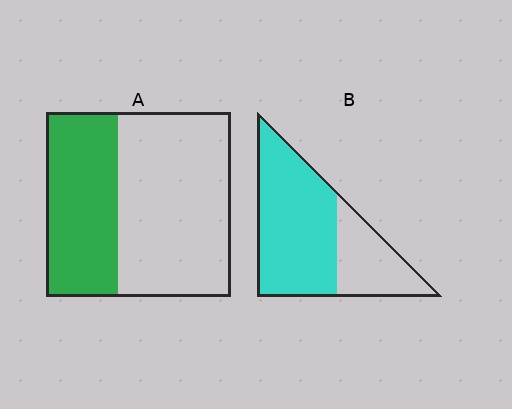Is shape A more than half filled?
No.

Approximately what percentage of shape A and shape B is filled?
A is approximately 40% and B is approximately 70%.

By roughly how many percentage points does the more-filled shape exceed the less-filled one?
By roughly 30 percentage points (B over A).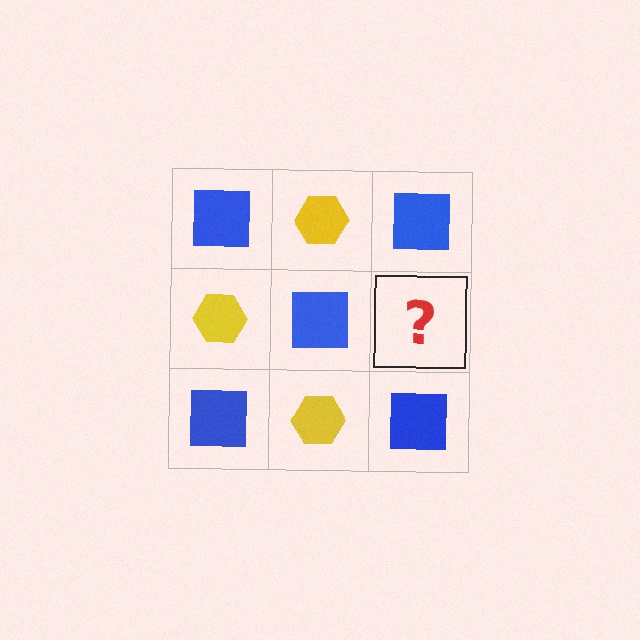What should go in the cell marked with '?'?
The missing cell should contain a yellow hexagon.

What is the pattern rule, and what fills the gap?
The rule is that it alternates blue square and yellow hexagon in a checkerboard pattern. The gap should be filled with a yellow hexagon.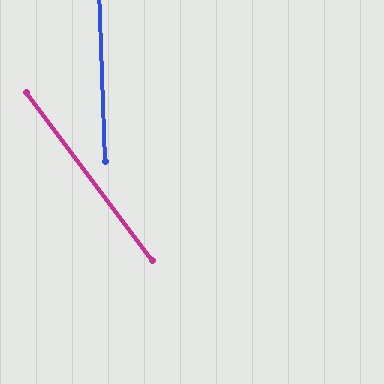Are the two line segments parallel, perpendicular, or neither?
Neither parallel nor perpendicular — they differ by about 35°.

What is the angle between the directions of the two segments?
Approximately 35 degrees.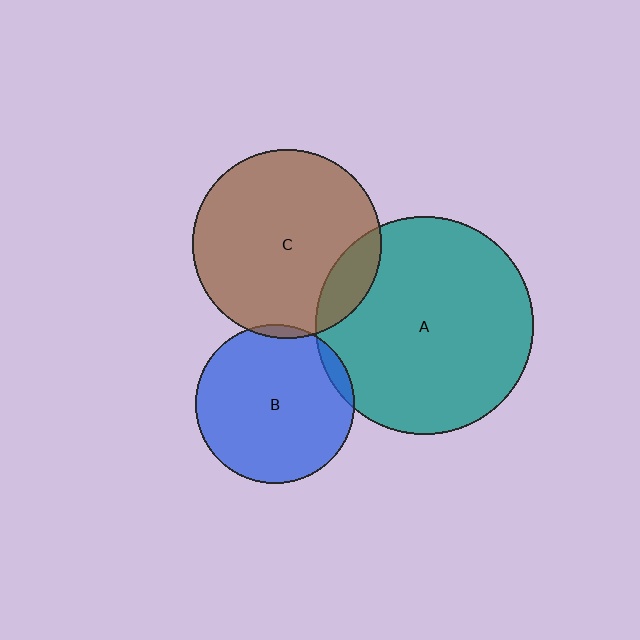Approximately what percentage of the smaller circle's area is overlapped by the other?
Approximately 5%.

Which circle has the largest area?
Circle A (teal).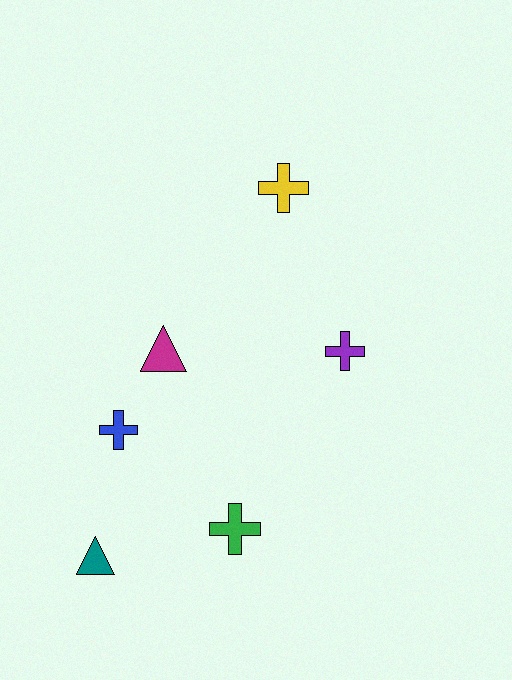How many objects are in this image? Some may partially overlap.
There are 6 objects.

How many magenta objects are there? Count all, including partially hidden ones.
There is 1 magenta object.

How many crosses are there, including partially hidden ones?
There are 4 crosses.